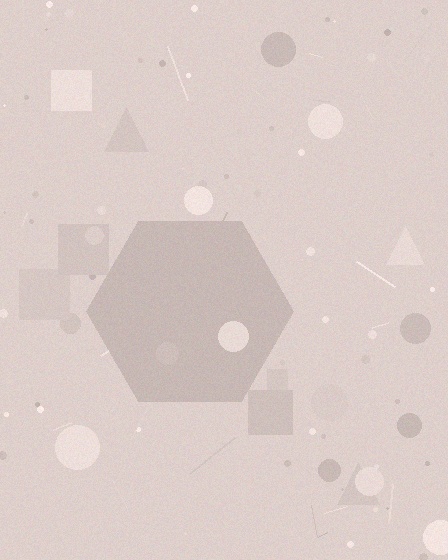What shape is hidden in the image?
A hexagon is hidden in the image.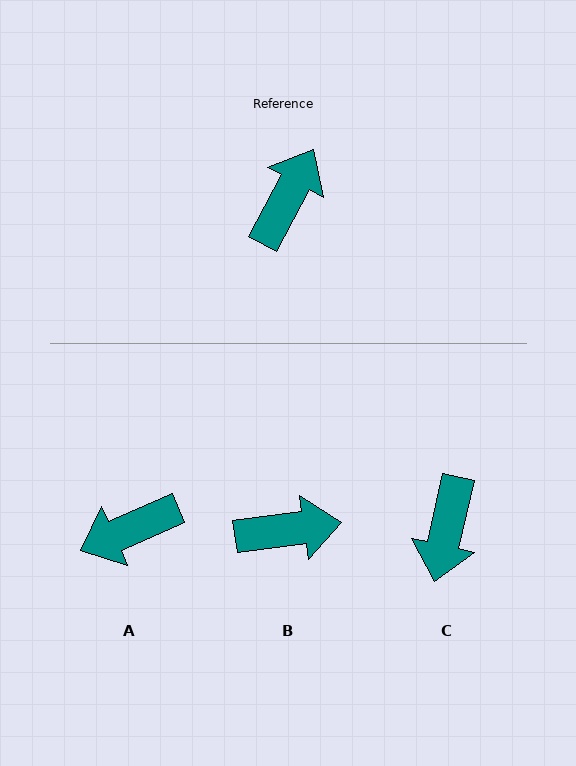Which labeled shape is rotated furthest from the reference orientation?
C, about 165 degrees away.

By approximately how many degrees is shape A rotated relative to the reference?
Approximately 142 degrees counter-clockwise.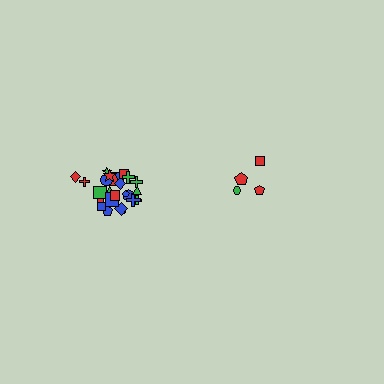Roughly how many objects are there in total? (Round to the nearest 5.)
Roughly 30 objects in total.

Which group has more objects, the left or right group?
The left group.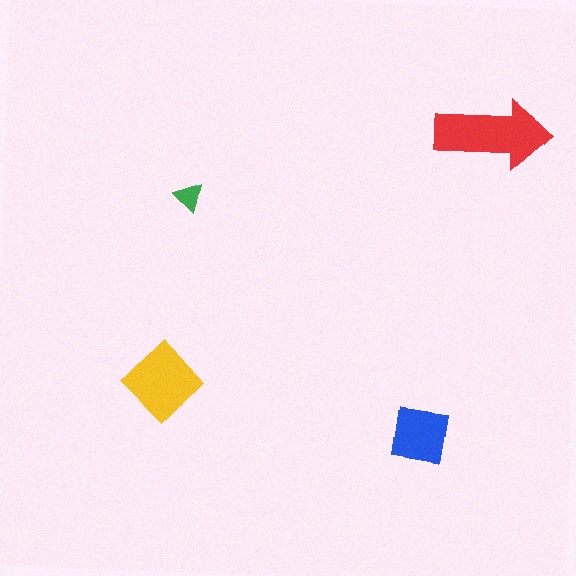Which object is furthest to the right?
The red arrow is rightmost.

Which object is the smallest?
The green triangle.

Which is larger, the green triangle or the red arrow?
The red arrow.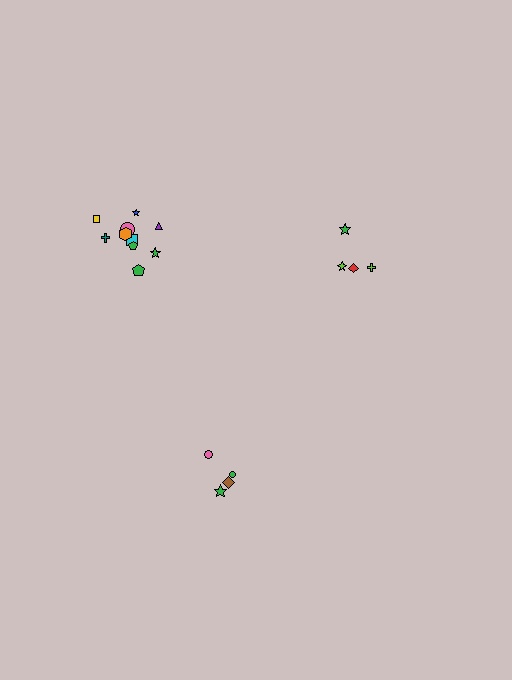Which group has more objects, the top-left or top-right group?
The top-left group.